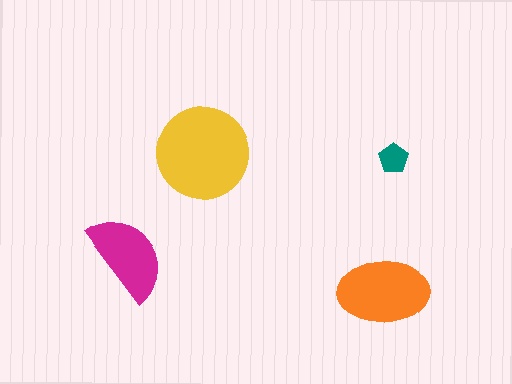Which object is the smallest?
The teal pentagon.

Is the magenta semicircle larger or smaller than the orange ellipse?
Smaller.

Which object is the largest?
The yellow circle.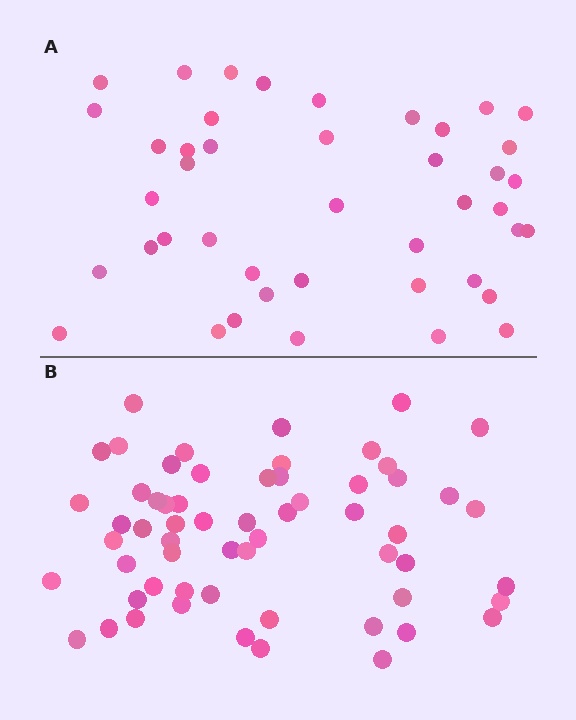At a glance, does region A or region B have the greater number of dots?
Region B (the bottom region) has more dots.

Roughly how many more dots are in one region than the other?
Region B has approximately 15 more dots than region A.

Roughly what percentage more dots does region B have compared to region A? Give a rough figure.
About 40% more.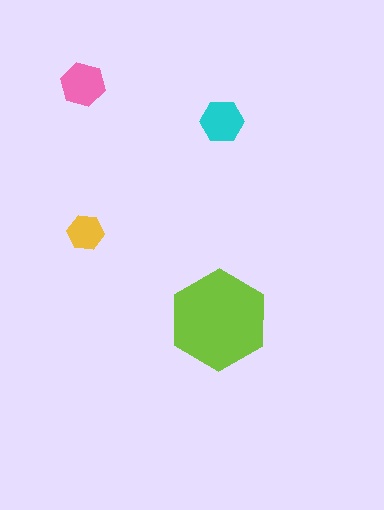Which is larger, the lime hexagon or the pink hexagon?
The lime one.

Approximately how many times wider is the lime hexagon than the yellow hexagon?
About 2.5 times wider.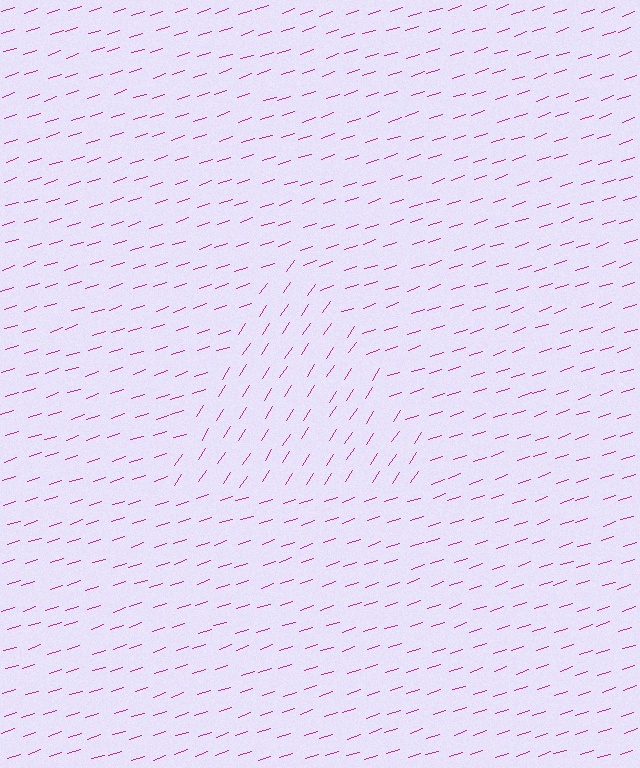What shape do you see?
I see a triangle.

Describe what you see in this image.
The image is filled with small magenta line segments. A triangle region in the image has lines oriented differently from the surrounding lines, creating a visible texture boundary.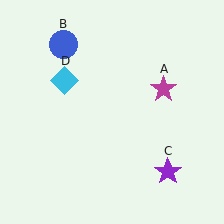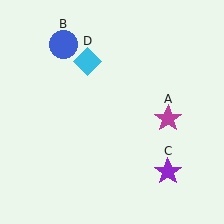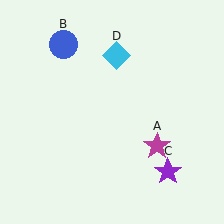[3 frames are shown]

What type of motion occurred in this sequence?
The magenta star (object A), cyan diamond (object D) rotated clockwise around the center of the scene.